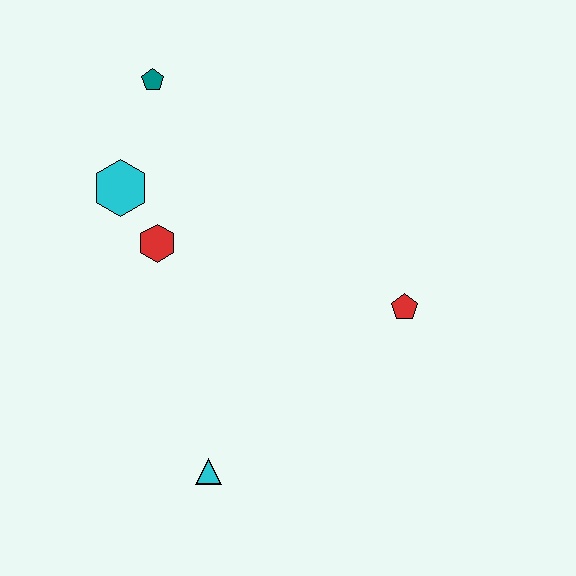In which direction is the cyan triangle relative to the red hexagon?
The cyan triangle is below the red hexagon.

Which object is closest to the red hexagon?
The cyan hexagon is closest to the red hexagon.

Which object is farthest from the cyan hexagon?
The red pentagon is farthest from the cyan hexagon.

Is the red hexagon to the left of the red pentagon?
Yes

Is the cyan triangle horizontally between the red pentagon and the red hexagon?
Yes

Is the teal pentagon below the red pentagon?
No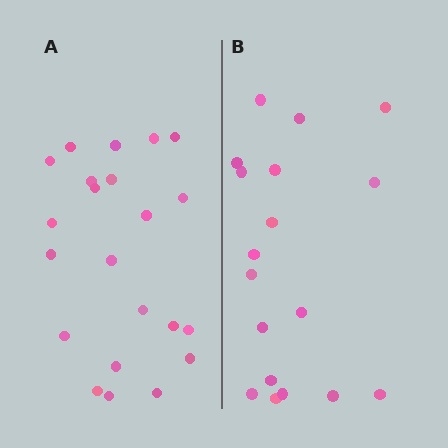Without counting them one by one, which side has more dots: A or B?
Region A (the left region) has more dots.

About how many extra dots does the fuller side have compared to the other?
Region A has about 4 more dots than region B.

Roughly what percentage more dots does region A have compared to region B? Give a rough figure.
About 20% more.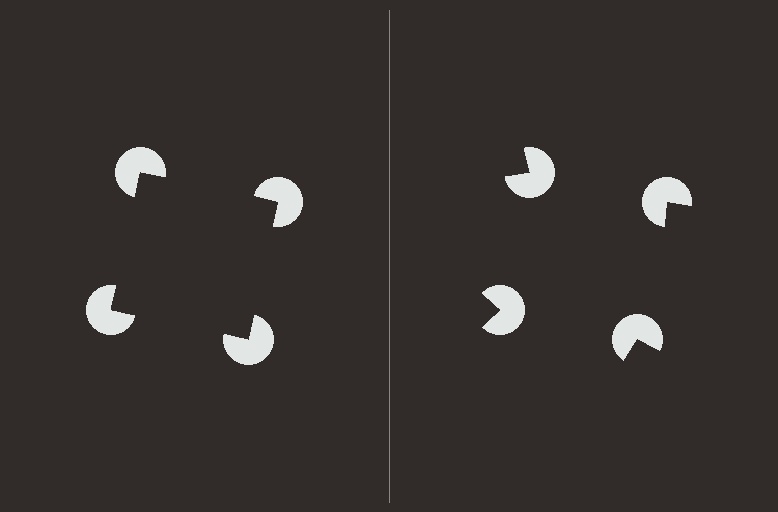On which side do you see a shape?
An illusory square appears on the left side. On the right side the wedge cuts are rotated, so no coherent shape forms.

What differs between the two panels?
The pac-man discs are positioned identically on both sides; only the wedge orientations differ. On the left they align to a square; on the right they are misaligned.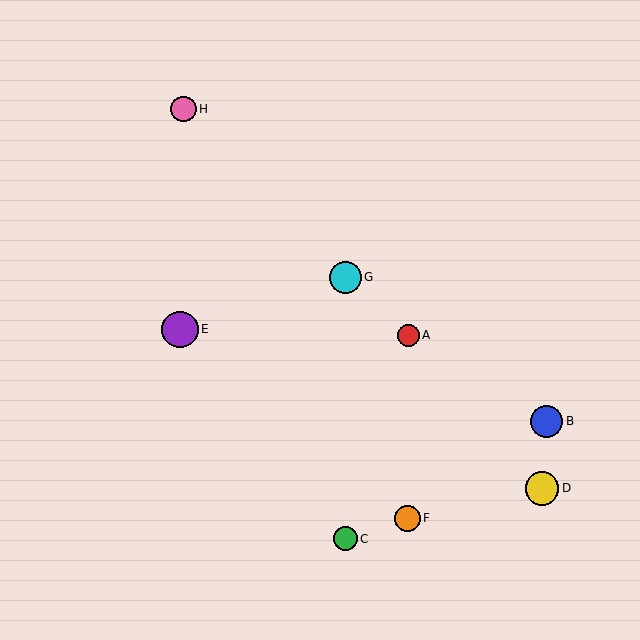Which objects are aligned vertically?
Objects C, G are aligned vertically.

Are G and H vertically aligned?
No, G is at x≈345 and H is at x≈184.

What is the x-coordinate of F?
Object F is at x≈407.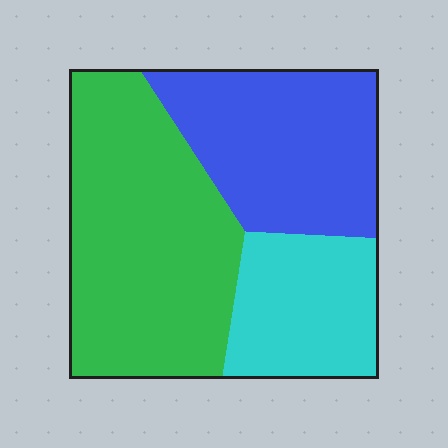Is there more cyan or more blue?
Blue.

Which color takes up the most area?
Green, at roughly 45%.